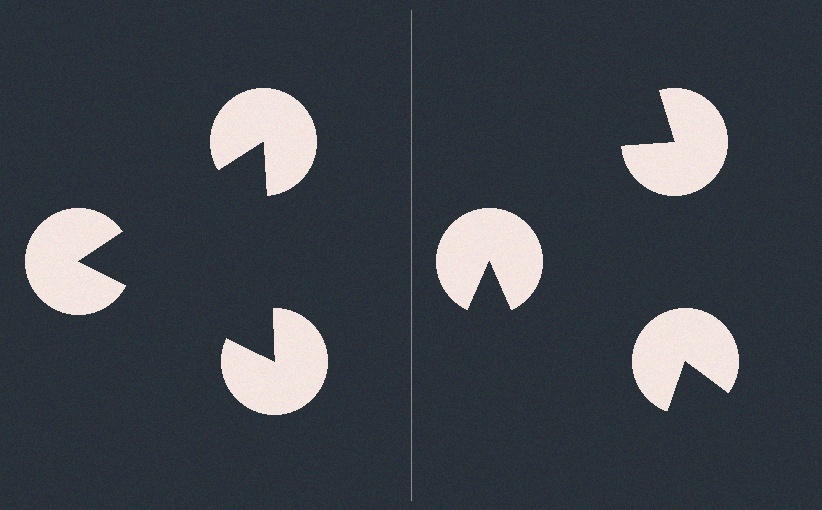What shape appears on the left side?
An illusory triangle.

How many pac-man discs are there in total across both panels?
6 — 3 on each side.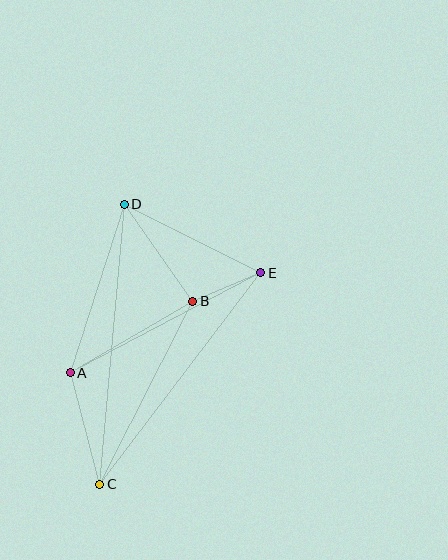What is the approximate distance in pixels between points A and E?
The distance between A and E is approximately 215 pixels.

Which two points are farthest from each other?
Points C and D are farthest from each other.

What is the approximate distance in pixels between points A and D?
The distance between A and D is approximately 177 pixels.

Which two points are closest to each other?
Points B and E are closest to each other.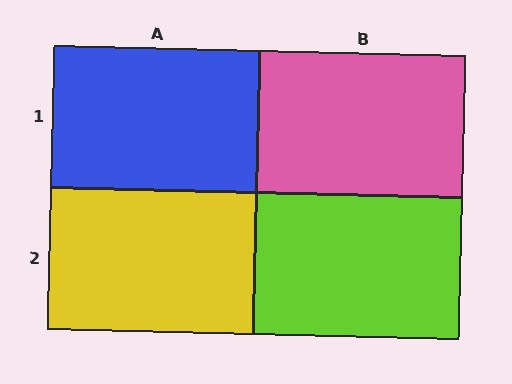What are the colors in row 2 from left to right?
Yellow, lime.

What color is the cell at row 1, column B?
Pink.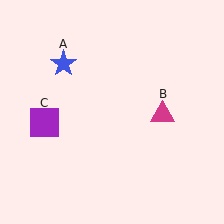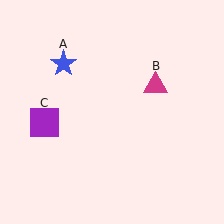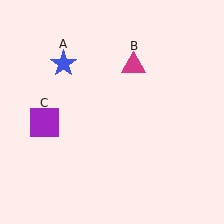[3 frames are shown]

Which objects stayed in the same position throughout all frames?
Blue star (object A) and purple square (object C) remained stationary.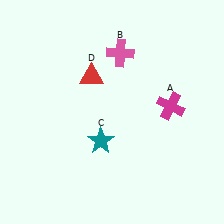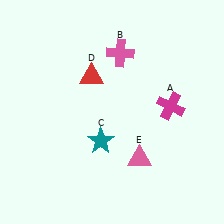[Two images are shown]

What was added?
A pink triangle (E) was added in Image 2.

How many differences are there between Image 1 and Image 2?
There is 1 difference between the two images.